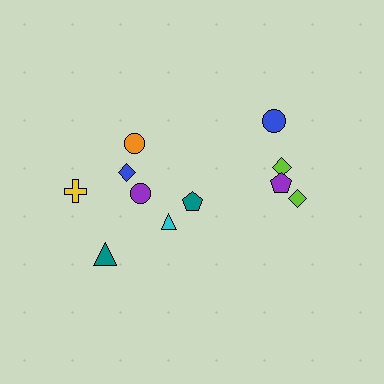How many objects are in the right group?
There are 4 objects.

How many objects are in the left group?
There are 7 objects.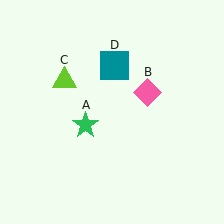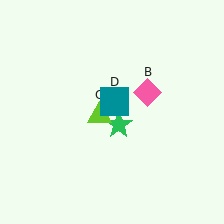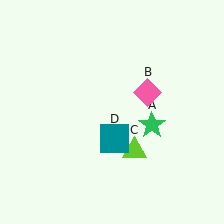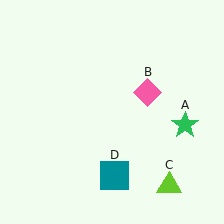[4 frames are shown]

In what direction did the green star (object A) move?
The green star (object A) moved right.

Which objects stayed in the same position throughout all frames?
Pink diamond (object B) remained stationary.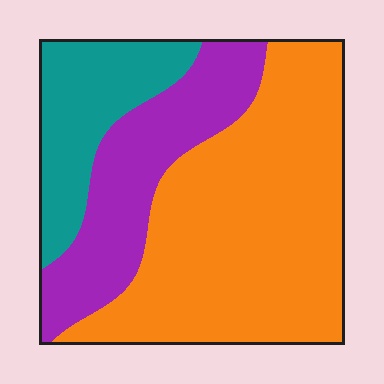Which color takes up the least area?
Teal, at roughly 20%.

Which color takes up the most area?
Orange, at roughly 55%.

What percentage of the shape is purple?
Purple covers around 25% of the shape.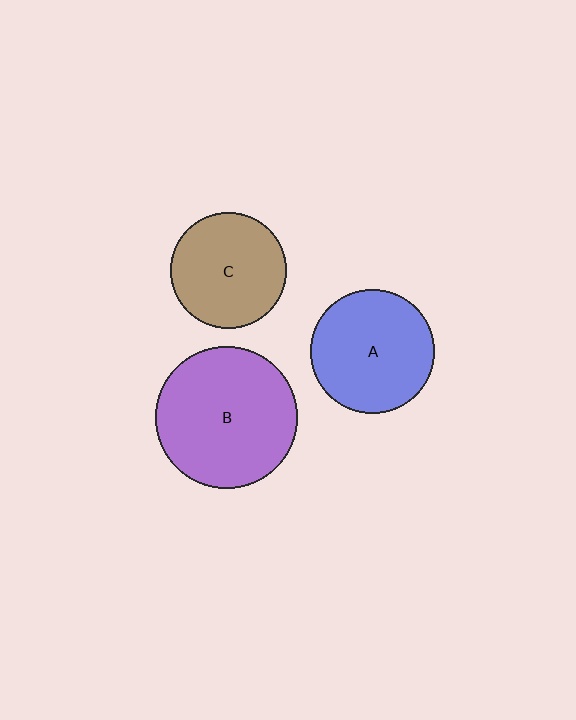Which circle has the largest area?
Circle B (purple).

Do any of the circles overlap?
No, none of the circles overlap.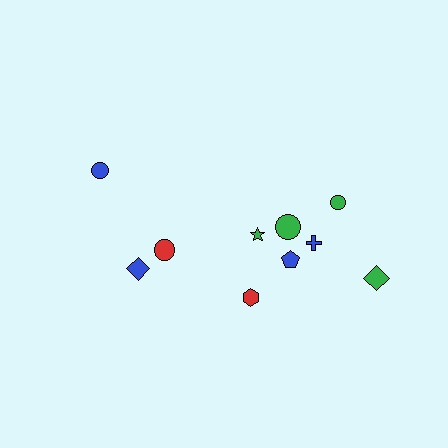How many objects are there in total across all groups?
There are 10 objects.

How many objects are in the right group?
There are 7 objects.